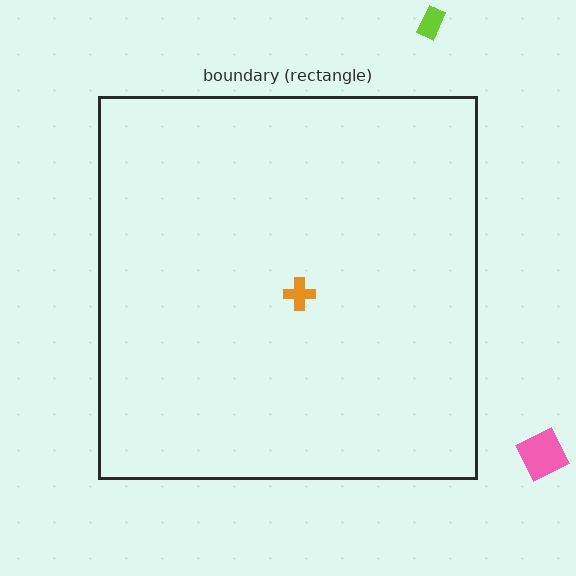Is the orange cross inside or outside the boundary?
Inside.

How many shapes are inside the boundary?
1 inside, 2 outside.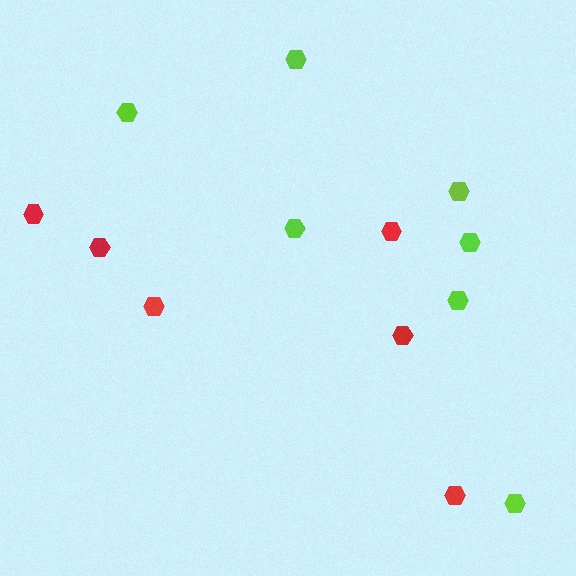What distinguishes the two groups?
There are 2 groups: one group of lime hexagons (7) and one group of red hexagons (6).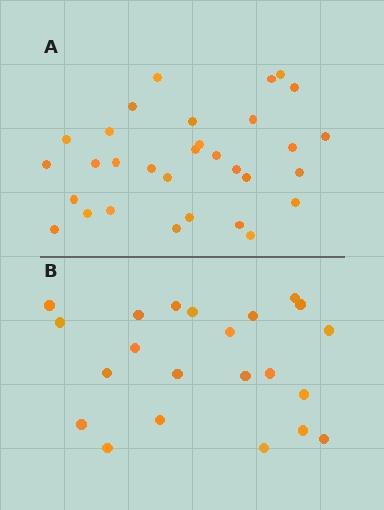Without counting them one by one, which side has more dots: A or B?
Region A (the top region) has more dots.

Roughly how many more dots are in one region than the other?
Region A has roughly 8 or so more dots than region B.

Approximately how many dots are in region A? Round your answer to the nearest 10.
About 30 dots. (The exact count is 31, which rounds to 30.)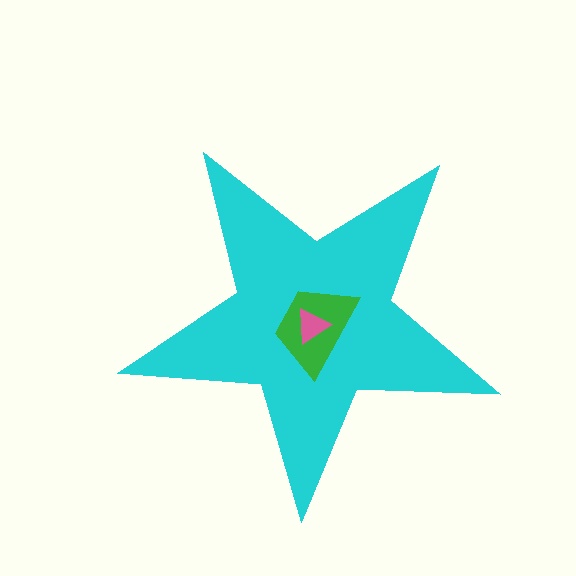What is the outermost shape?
The cyan star.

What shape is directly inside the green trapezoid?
The pink triangle.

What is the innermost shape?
The pink triangle.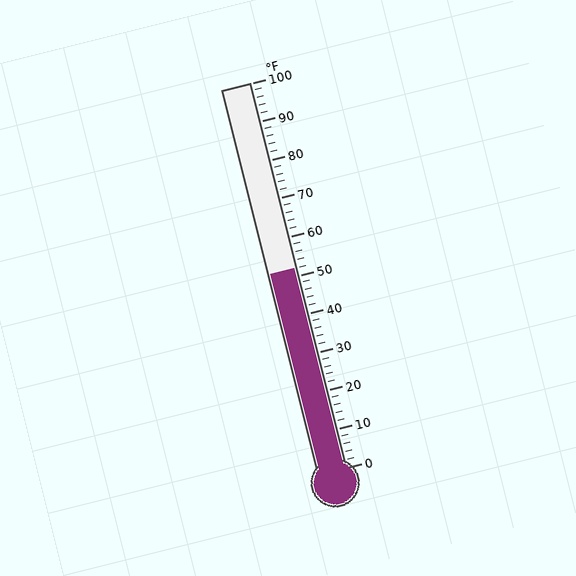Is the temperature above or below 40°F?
The temperature is above 40°F.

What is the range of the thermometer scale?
The thermometer scale ranges from 0°F to 100°F.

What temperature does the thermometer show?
The thermometer shows approximately 52°F.